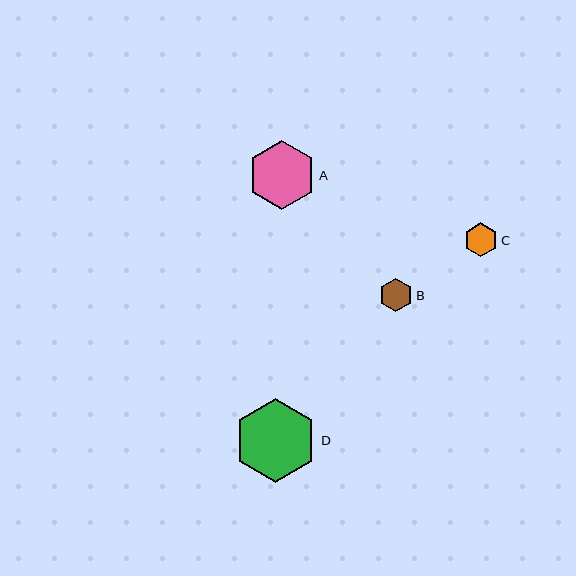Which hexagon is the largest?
Hexagon D is the largest with a size of approximately 84 pixels.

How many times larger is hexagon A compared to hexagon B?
Hexagon A is approximately 2.0 times the size of hexagon B.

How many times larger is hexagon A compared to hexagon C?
Hexagon A is approximately 2.0 times the size of hexagon C.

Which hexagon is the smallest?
Hexagon B is the smallest with a size of approximately 34 pixels.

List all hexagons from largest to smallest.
From largest to smallest: D, A, C, B.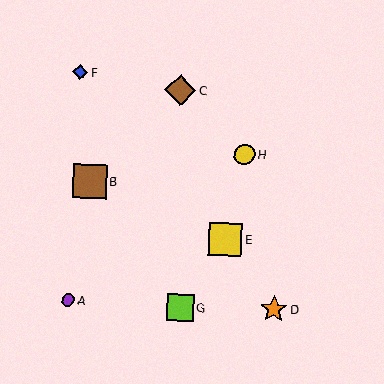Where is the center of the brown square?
The center of the brown square is at (90, 181).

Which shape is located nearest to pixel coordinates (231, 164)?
The yellow circle (labeled H) at (245, 154) is nearest to that location.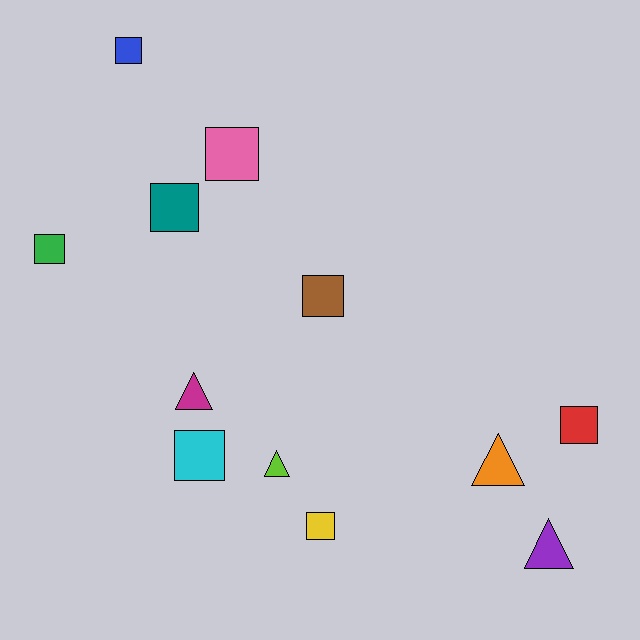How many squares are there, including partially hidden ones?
There are 8 squares.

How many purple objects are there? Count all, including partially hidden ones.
There is 1 purple object.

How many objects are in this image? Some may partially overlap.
There are 12 objects.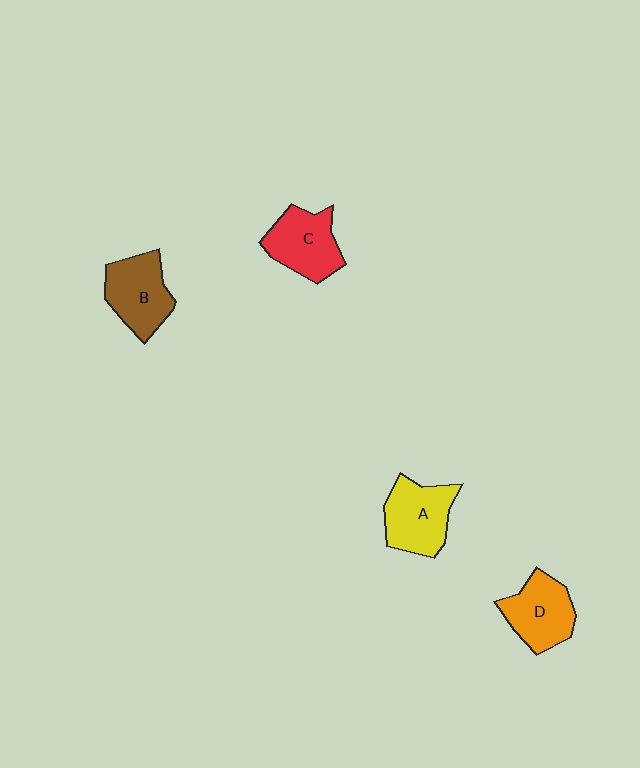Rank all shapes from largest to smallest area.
From largest to smallest: A (yellow), B (brown), C (red), D (orange).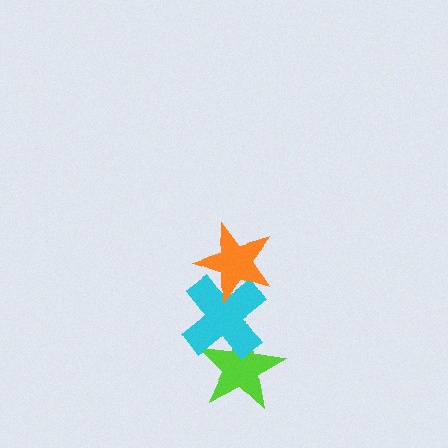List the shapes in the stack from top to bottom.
From top to bottom: the orange star, the cyan cross, the lime star.